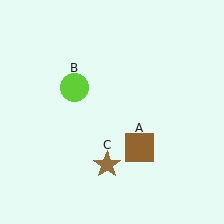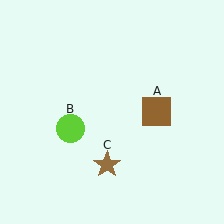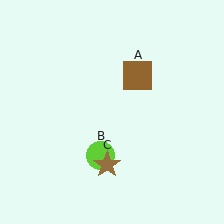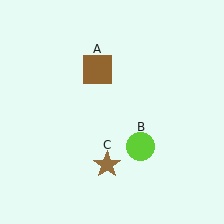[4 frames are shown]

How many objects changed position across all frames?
2 objects changed position: brown square (object A), lime circle (object B).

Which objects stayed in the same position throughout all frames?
Brown star (object C) remained stationary.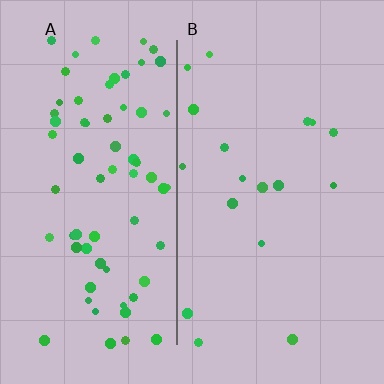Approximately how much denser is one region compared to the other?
Approximately 3.9× — region A over region B.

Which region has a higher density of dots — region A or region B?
A (the left).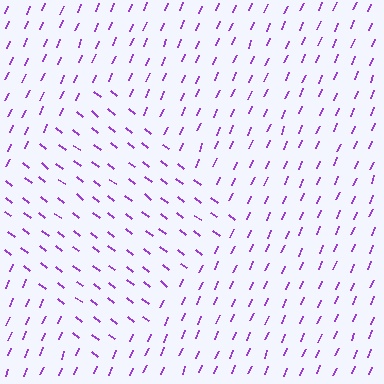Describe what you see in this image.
The image is filled with small purple line segments. A diamond region in the image has lines oriented differently from the surrounding lines, creating a visible texture boundary.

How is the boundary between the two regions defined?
The boundary is defined purely by a change in line orientation (approximately 75 degrees difference). All lines are the same color and thickness.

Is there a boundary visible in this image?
Yes, there is a texture boundary formed by a change in line orientation.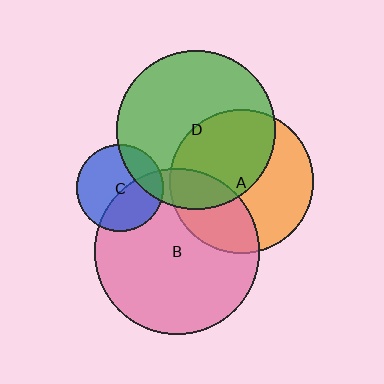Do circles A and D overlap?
Yes.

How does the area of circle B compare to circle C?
Approximately 3.6 times.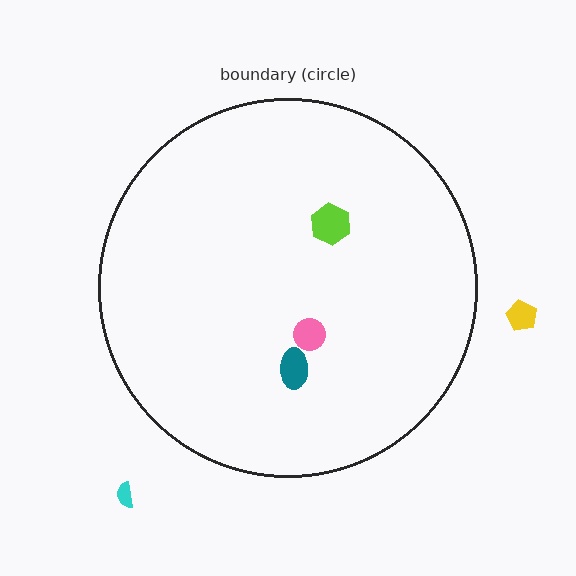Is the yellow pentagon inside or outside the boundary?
Outside.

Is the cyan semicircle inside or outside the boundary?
Outside.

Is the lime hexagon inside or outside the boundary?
Inside.